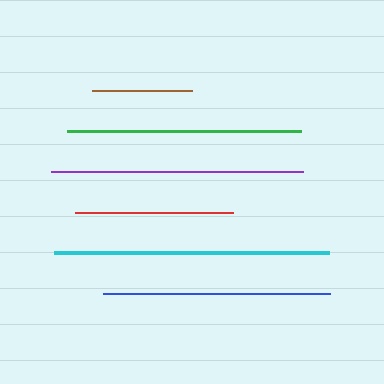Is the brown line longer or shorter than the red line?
The red line is longer than the brown line.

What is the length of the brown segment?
The brown segment is approximately 100 pixels long.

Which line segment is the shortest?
The brown line is the shortest at approximately 100 pixels.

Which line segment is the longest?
The cyan line is the longest at approximately 275 pixels.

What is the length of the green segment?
The green segment is approximately 234 pixels long.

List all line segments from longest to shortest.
From longest to shortest: cyan, purple, green, blue, red, brown.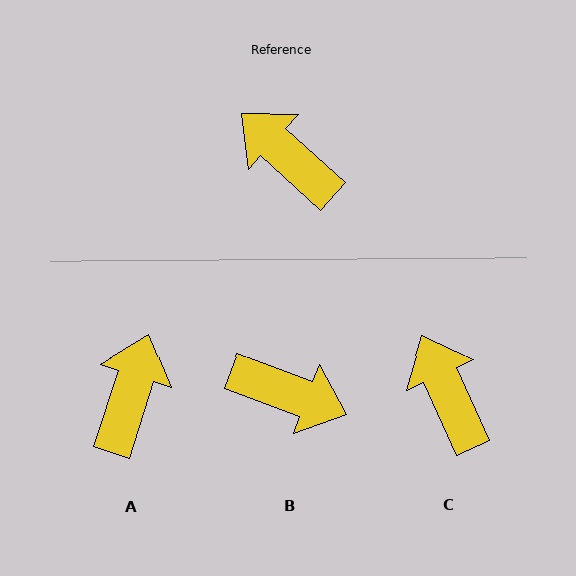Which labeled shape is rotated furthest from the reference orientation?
B, about 158 degrees away.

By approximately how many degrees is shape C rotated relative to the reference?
Approximately 23 degrees clockwise.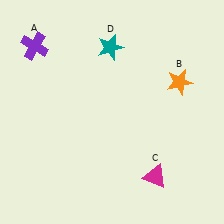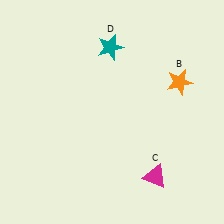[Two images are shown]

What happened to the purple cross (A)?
The purple cross (A) was removed in Image 2. It was in the top-left area of Image 1.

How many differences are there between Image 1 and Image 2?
There is 1 difference between the two images.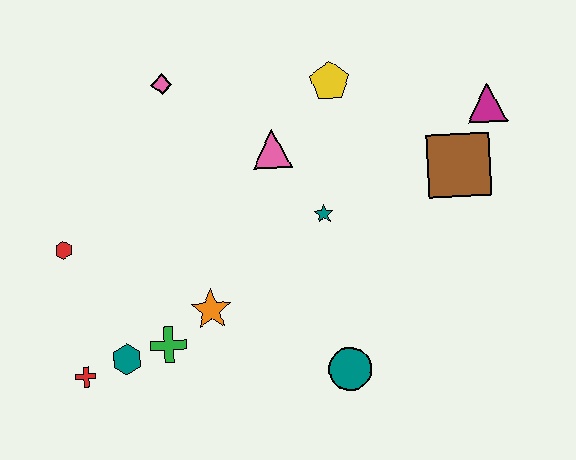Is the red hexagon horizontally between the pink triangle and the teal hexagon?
No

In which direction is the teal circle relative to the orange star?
The teal circle is to the right of the orange star.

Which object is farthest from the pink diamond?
The teal circle is farthest from the pink diamond.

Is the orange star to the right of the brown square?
No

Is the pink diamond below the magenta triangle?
No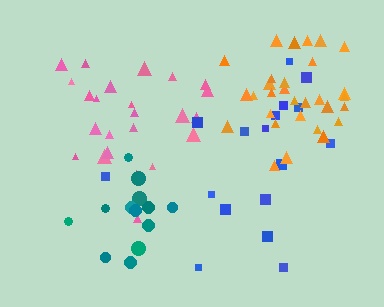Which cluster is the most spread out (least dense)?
Blue.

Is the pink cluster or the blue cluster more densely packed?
Pink.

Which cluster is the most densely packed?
Pink.